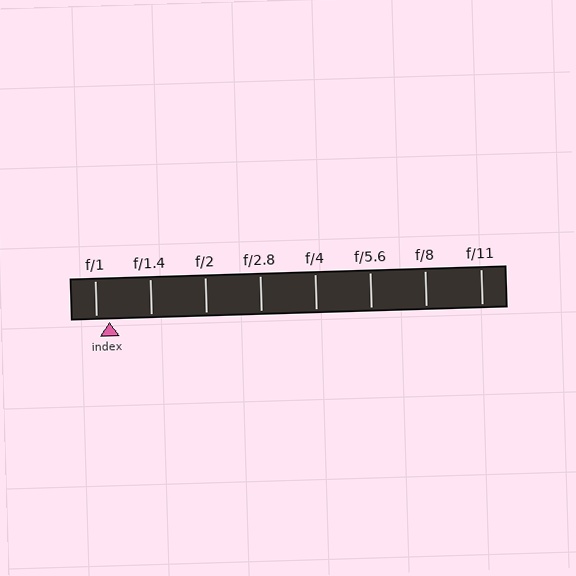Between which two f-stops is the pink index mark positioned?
The index mark is between f/1 and f/1.4.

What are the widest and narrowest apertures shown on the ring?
The widest aperture shown is f/1 and the narrowest is f/11.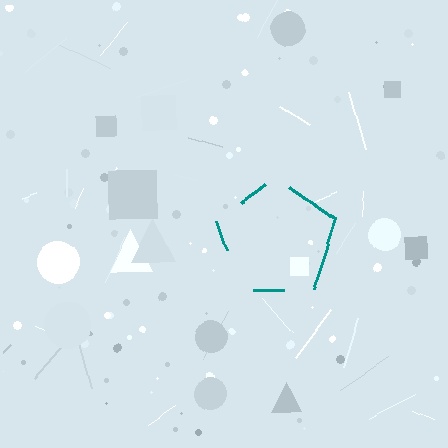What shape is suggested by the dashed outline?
The dashed outline suggests a pentagon.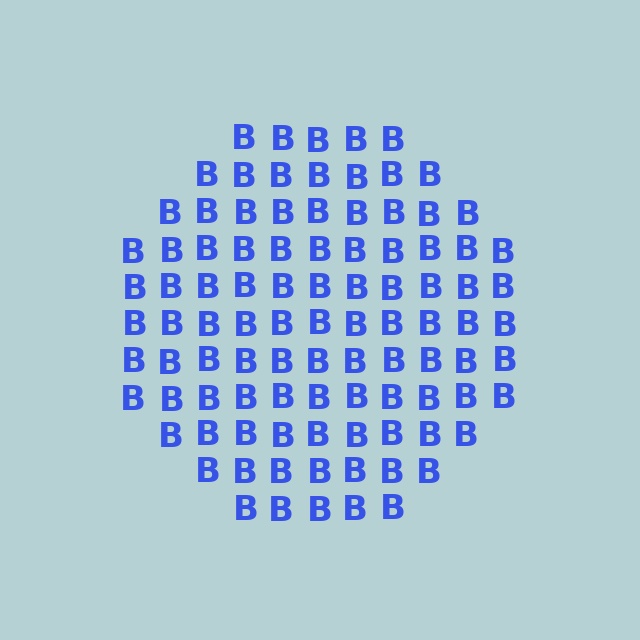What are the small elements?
The small elements are letter B's.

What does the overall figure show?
The overall figure shows a circle.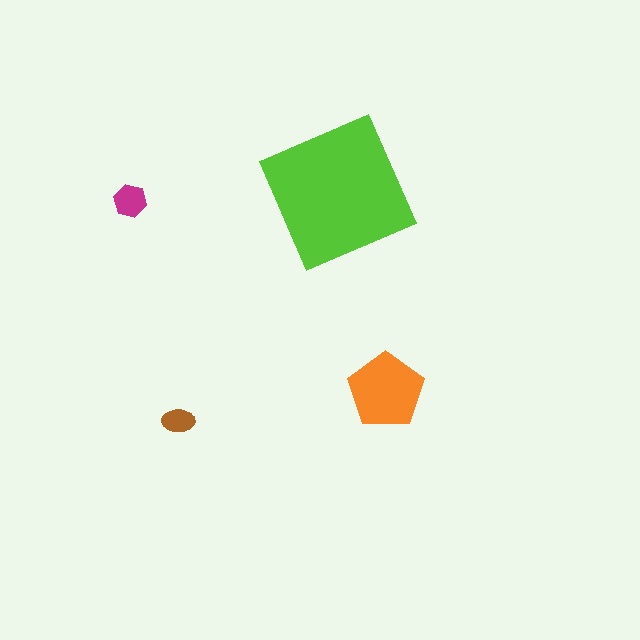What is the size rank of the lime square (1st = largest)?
1st.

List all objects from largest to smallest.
The lime square, the orange pentagon, the magenta hexagon, the brown ellipse.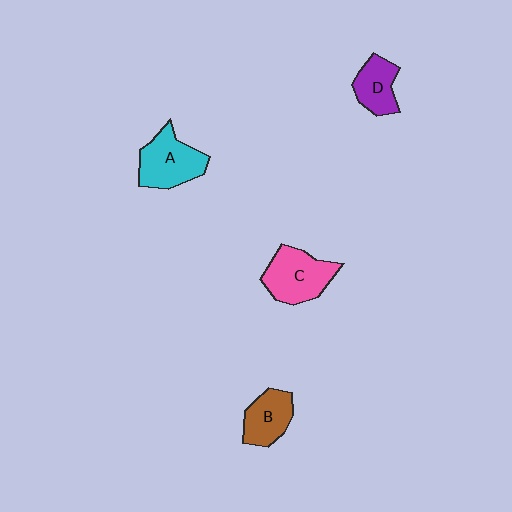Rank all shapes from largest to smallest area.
From largest to smallest: C (pink), A (cyan), B (brown), D (purple).